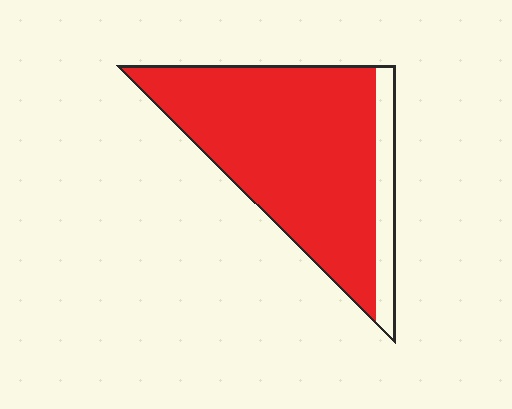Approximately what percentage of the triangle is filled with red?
Approximately 85%.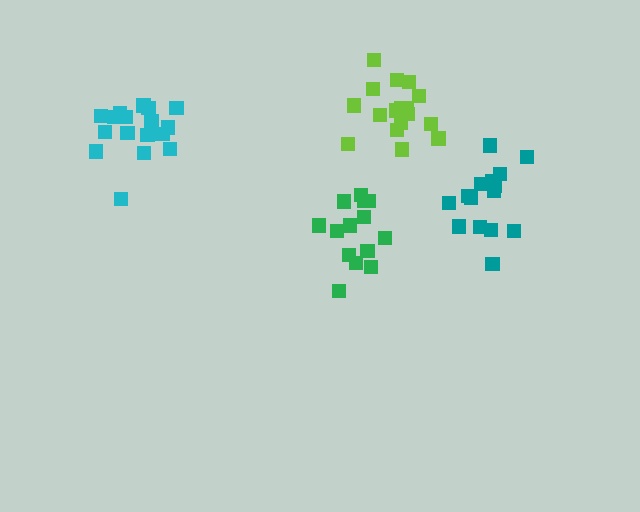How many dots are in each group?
Group 1: 14 dots, Group 2: 17 dots, Group 3: 16 dots, Group 4: 17 dots (64 total).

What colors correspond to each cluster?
The clusters are colored: green, lime, teal, cyan.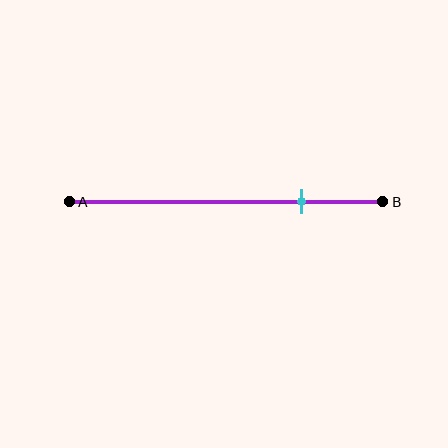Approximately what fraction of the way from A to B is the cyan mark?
The cyan mark is approximately 75% of the way from A to B.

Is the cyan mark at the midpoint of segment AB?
No, the mark is at about 75% from A, not at the 50% midpoint.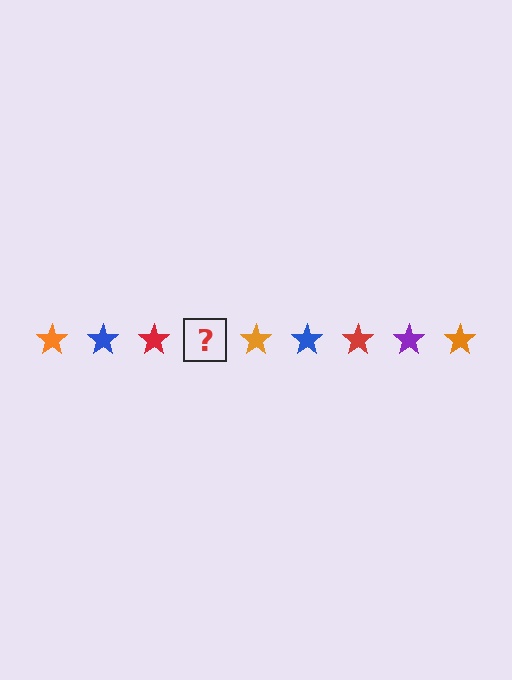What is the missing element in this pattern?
The missing element is a purple star.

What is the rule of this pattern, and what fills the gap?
The rule is that the pattern cycles through orange, blue, red, purple stars. The gap should be filled with a purple star.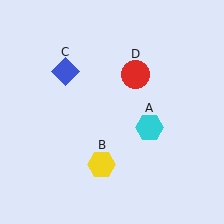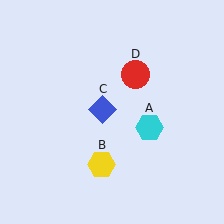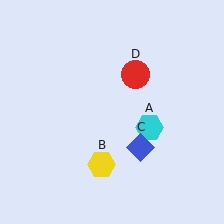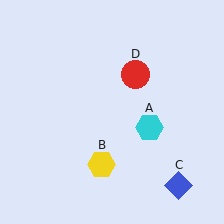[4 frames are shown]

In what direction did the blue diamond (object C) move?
The blue diamond (object C) moved down and to the right.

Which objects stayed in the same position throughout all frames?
Cyan hexagon (object A) and yellow hexagon (object B) and red circle (object D) remained stationary.